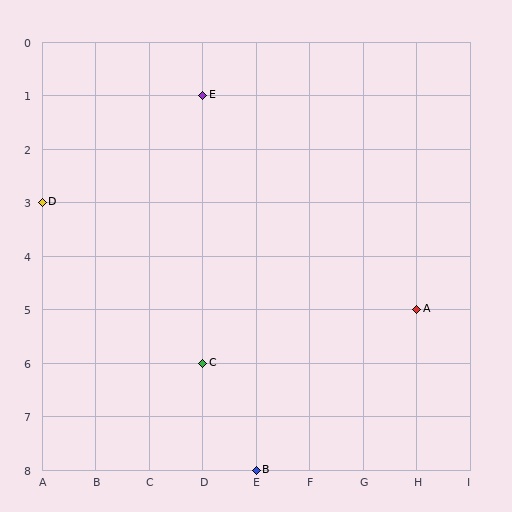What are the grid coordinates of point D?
Point D is at grid coordinates (A, 3).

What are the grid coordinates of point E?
Point E is at grid coordinates (D, 1).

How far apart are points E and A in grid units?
Points E and A are 4 columns and 4 rows apart (about 5.7 grid units diagonally).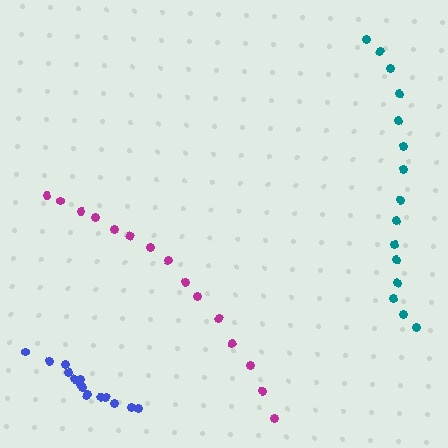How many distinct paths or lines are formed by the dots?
There are 3 distinct paths.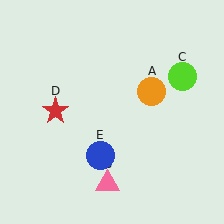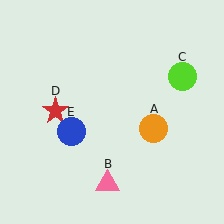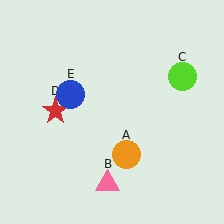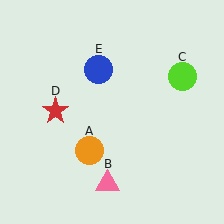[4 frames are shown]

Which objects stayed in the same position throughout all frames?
Pink triangle (object B) and lime circle (object C) and red star (object D) remained stationary.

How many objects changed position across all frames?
2 objects changed position: orange circle (object A), blue circle (object E).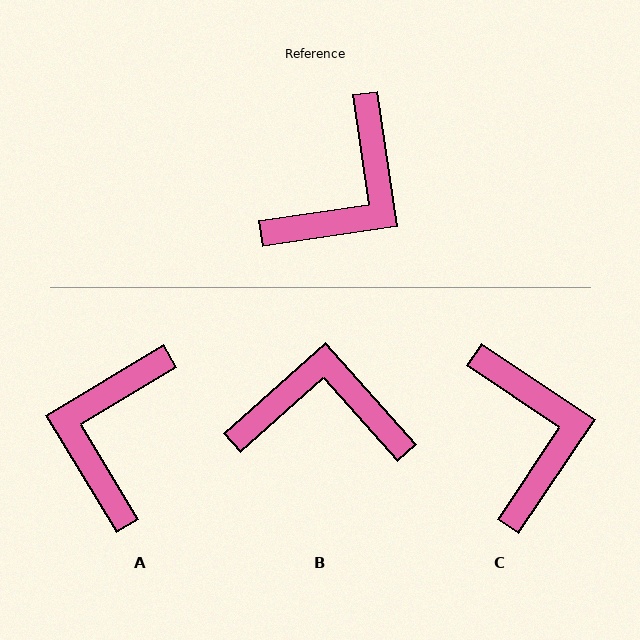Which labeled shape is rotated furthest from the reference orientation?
A, about 157 degrees away.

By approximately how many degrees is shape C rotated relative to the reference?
Approximately 48 degrees counter-clockwise.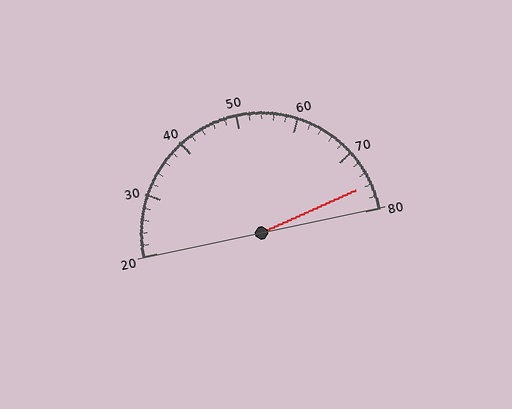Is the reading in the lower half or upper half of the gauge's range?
The reading is in the upper half of the range (20 to 80).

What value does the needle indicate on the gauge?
The needle indicates approximately 76.